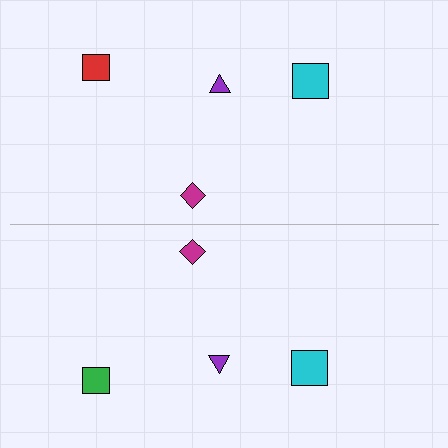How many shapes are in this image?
There are 8 shapes in this image.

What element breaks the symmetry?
The green square on the bottom side breaks the symmetry — its mirror counterpart is red.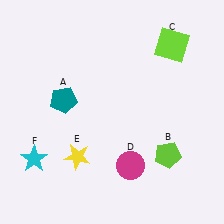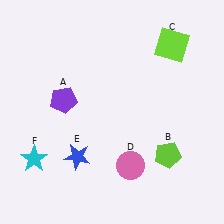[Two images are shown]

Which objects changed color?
A changed from teal to purple. D changed from magenta to pink. E changed from yellow to blue.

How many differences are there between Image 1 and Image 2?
There are 3 differences between the two images.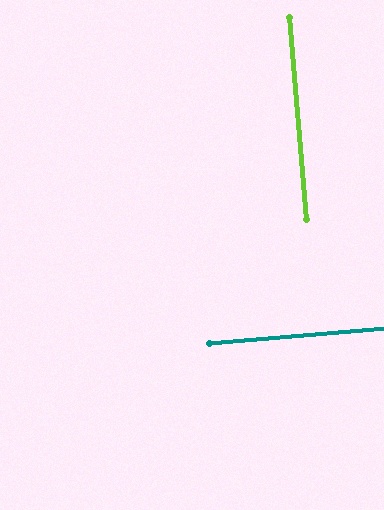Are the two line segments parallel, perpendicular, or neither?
Perpendicular — they meet at approximately 90°.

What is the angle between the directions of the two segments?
Approximately 90 degrees.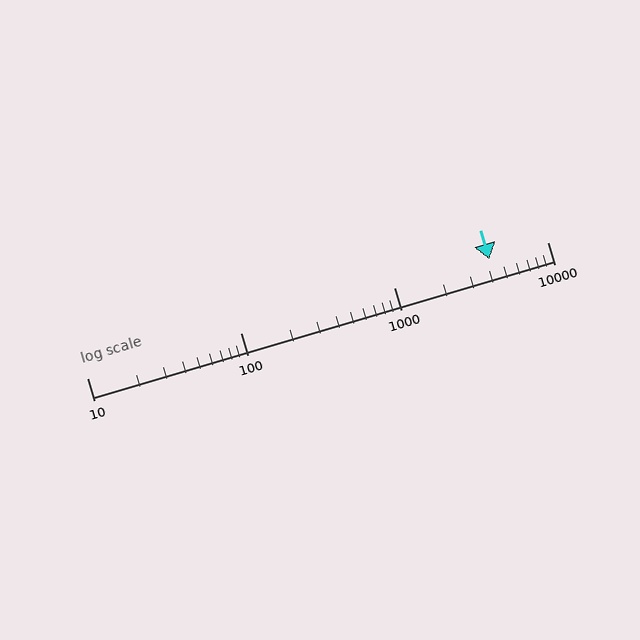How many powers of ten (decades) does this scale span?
The scale spans 3 decades, from 10 to 10000.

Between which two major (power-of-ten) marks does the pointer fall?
The pointer is between 1000 and 10000.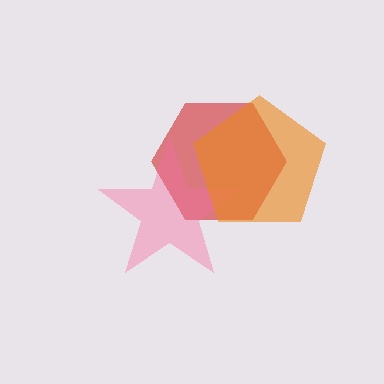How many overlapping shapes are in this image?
There are 3 overlapping shapes in the image.